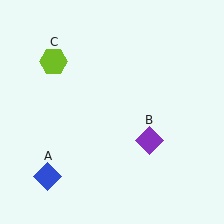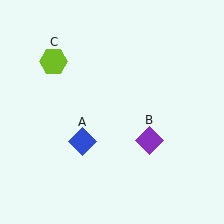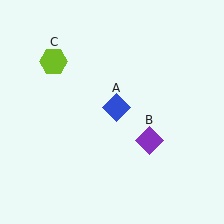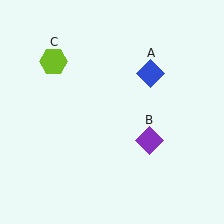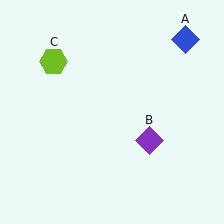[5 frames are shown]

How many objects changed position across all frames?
1 object changed position: blue diamond (object A).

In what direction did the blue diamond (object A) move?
The blue diamond (object A) moved up and to the right.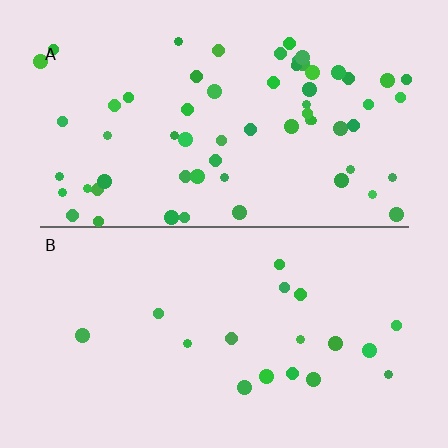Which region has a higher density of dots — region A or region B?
A (the top).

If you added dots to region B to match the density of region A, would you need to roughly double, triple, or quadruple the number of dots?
Approximately triple.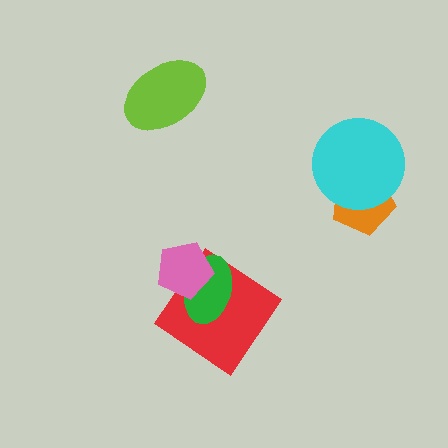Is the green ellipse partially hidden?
Yes, it is partially covered by another shape.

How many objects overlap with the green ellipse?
2 objects overlap with the green ellipse.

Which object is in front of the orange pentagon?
The cyan circle is in front of the orange pentagon.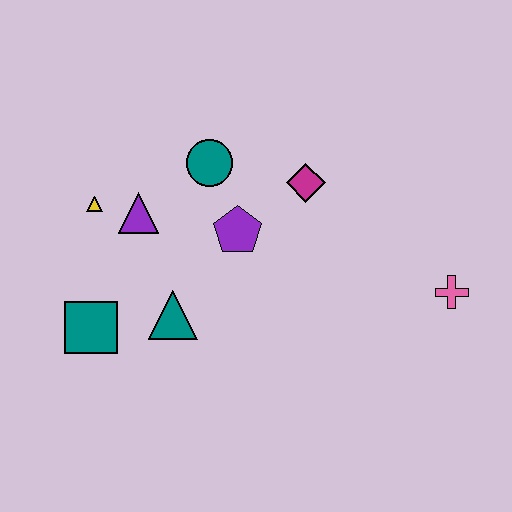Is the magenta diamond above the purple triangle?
Yes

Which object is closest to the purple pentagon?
The teal circle is closest to the purple pentagon.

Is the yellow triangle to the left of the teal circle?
Yes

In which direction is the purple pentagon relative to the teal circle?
The purple pentagon is below the teal circle.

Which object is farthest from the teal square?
The pink cross is farthest from the teal square.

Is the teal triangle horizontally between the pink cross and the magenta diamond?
No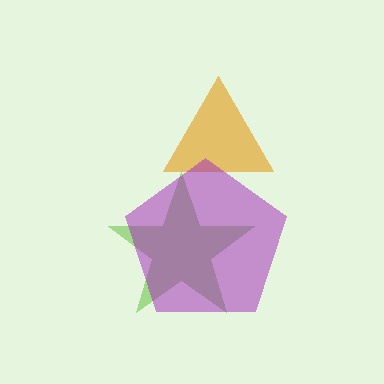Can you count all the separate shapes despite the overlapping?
Yes, there are 3 separate shapes.